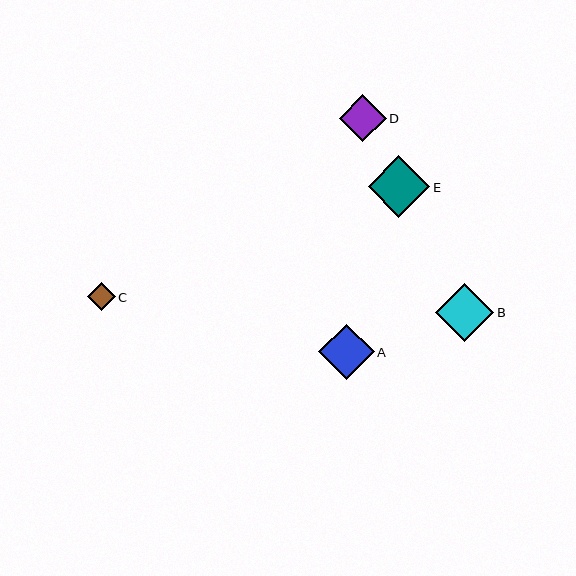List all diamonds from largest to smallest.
From largest to smallest: E, B, A, D, C.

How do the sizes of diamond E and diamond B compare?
Diamond E and diamond B are approximately the same size.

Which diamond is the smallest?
Diamond C is the smallest with a size of approximately 28 pixels.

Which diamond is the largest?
Diamond E is the largest with a size of approximately 62 pixels.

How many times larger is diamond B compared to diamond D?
Diamond B is approximately 1.3 times the size of diamond D.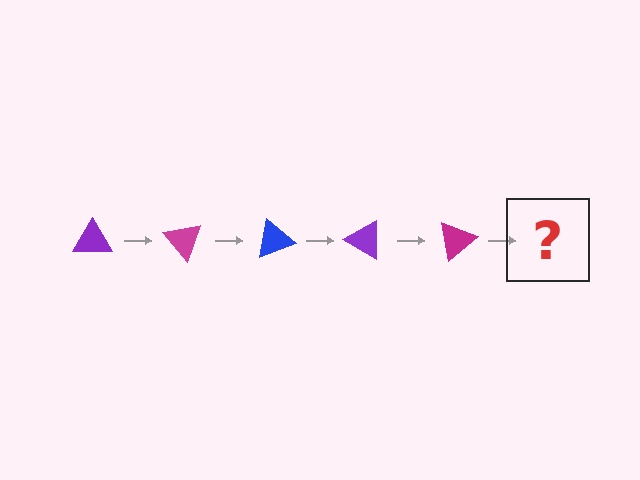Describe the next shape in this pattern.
It should be a blue triangle, rotated 250 degrees from the start.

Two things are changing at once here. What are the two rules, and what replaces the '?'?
The two rules are that it rotates 50 degrees each step and the color cycles through purple, magenta, and blue. The '?' should be a blue triangle, rotated 250 degrees from the start.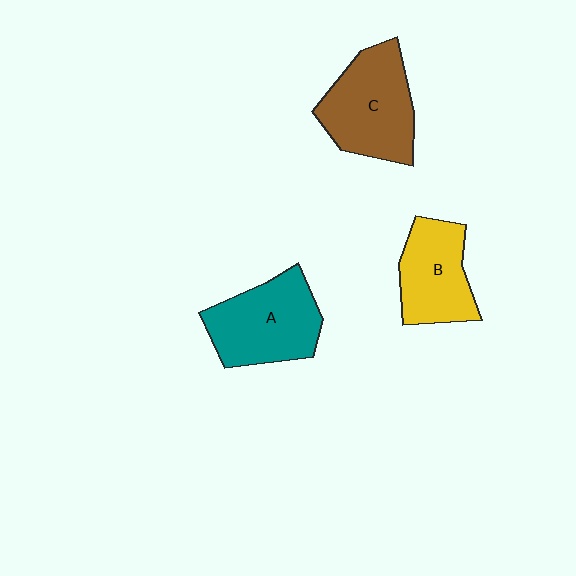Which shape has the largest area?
Shape C (brown).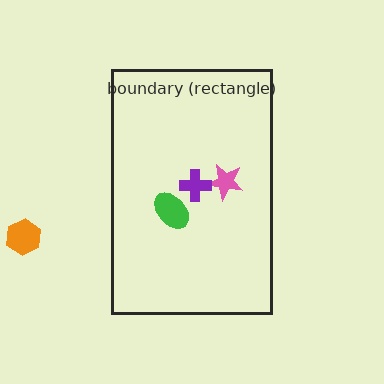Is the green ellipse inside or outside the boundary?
Inside.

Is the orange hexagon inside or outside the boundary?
Outside.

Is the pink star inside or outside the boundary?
Inside.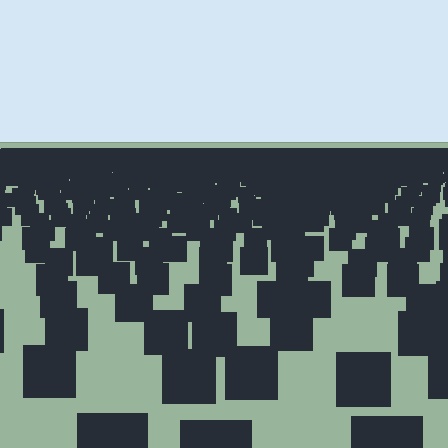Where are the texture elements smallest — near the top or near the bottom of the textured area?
Near the top.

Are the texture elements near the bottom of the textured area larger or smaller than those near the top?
Larger. Near the bottom, elements are closer to the viewer and appear at a bigger on-screen size.